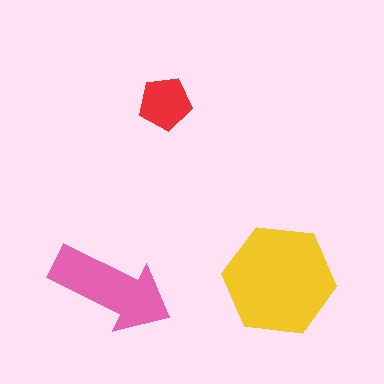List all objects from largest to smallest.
The yellow hexagon, the pink arrow, the red pentagon.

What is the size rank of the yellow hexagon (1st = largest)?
1st.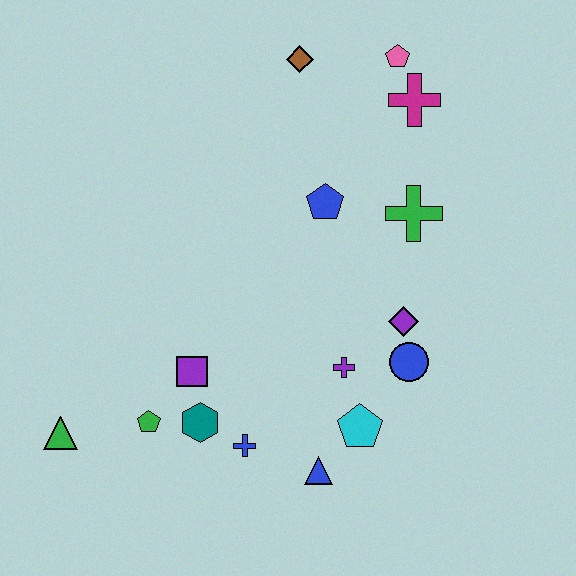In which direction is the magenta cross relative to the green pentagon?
The magenta cross is above the green pentagon.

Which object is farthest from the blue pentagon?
The green triangle is farthest from the blue pentagon.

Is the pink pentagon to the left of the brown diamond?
No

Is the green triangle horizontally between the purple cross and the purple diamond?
No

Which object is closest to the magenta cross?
The pink pentagon is closest to the magenta cross.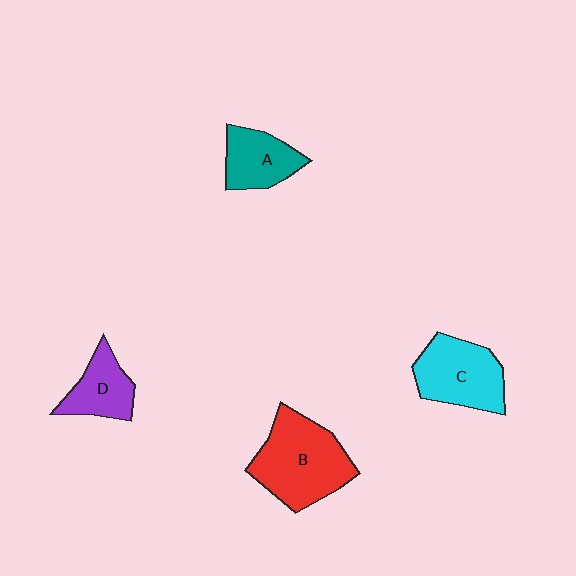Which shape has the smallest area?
Shape D (purple).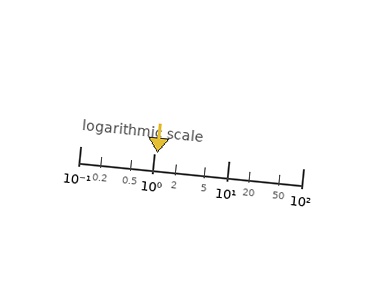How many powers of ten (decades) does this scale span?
The scale spans 3 decades, from 0.1 to 100.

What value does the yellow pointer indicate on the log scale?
The pointer indicates approximately 1.1.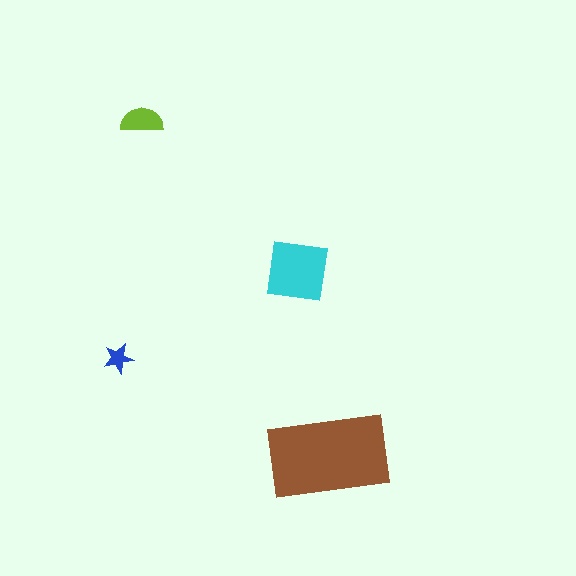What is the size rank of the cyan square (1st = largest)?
2nd.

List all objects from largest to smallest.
The brown rectangle, the cyan square, the lime semicircle, the blue star.